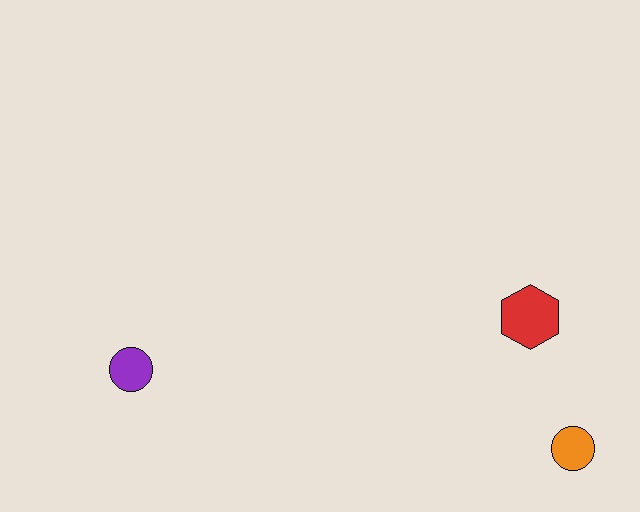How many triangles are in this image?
There are no triangles.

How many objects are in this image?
There are 3 objects.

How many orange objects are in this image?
There is 1 orange object.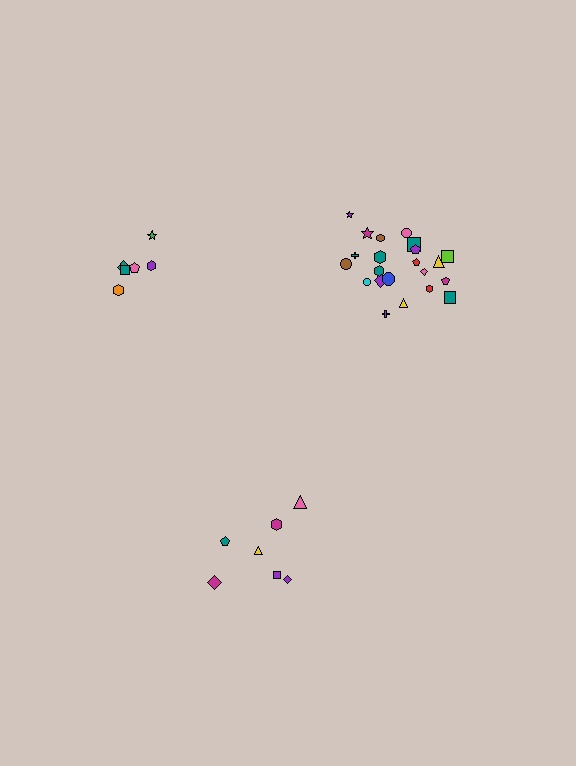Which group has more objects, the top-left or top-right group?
The top-right group.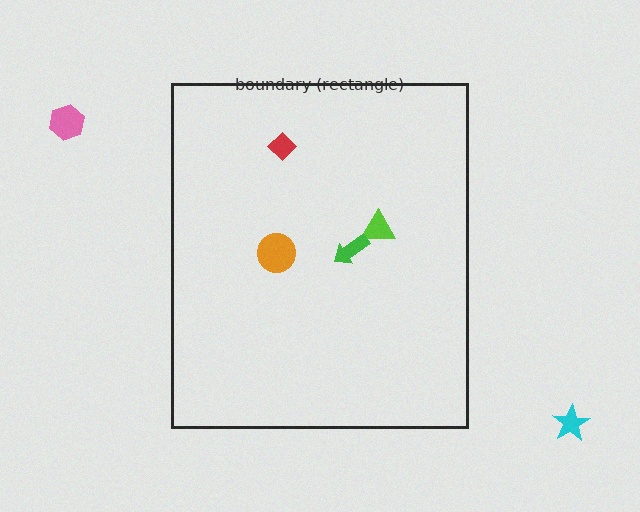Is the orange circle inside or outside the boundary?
Inside.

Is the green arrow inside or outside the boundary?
Inside.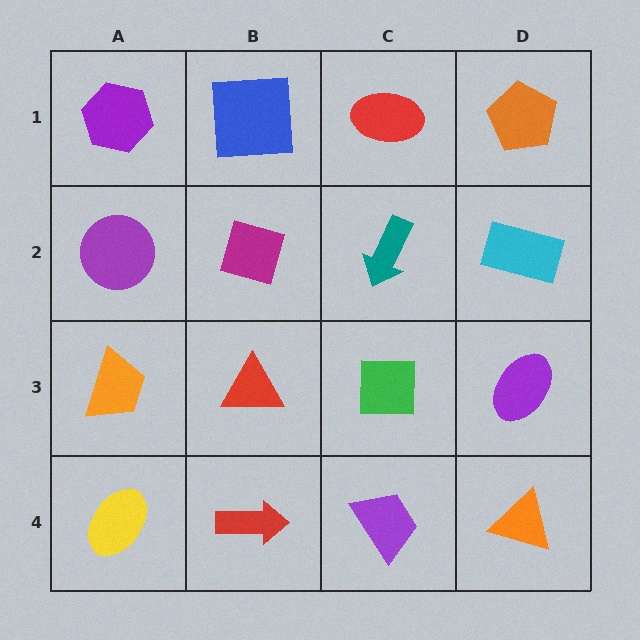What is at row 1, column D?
An orange pentagon.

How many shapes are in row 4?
4 shapes.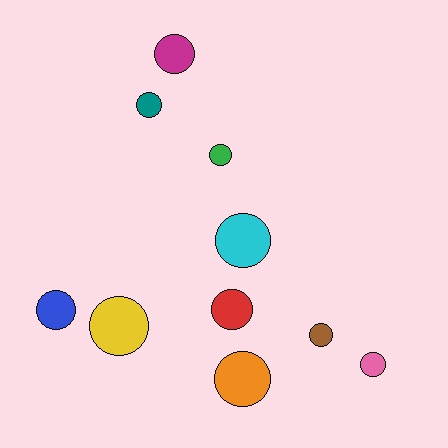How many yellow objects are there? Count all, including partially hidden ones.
There is 1 yellow object.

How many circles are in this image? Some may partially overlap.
There are 10 circles.